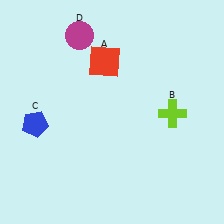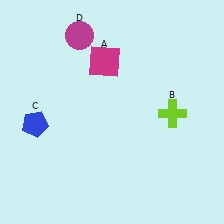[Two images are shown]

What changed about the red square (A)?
In Image 1, A is red. In Image 2, it changed to magenta.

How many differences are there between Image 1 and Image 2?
There is 1 difference between the two images.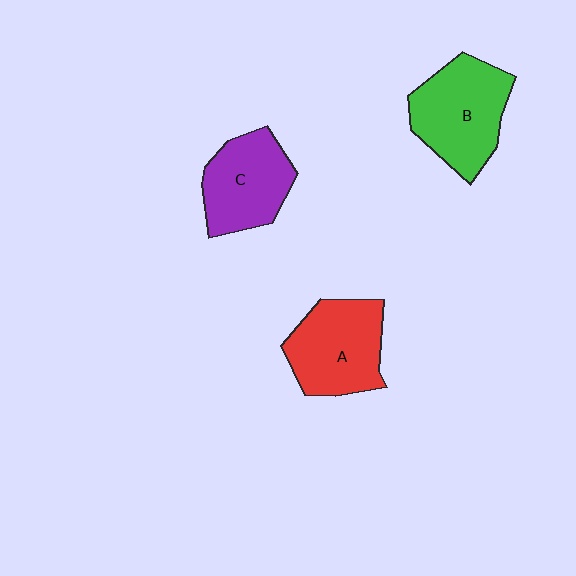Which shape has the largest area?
Shape B (green).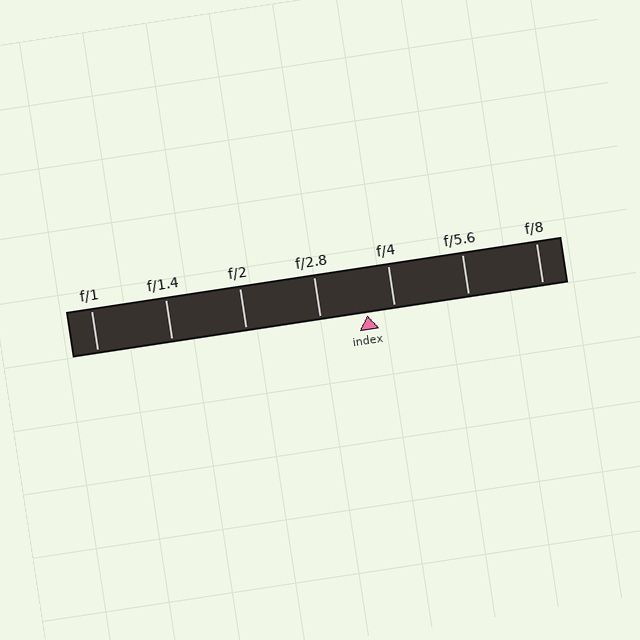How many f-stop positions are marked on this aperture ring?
There are 7 f-stop positions marked.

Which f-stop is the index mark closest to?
The index mark is closest to f/4.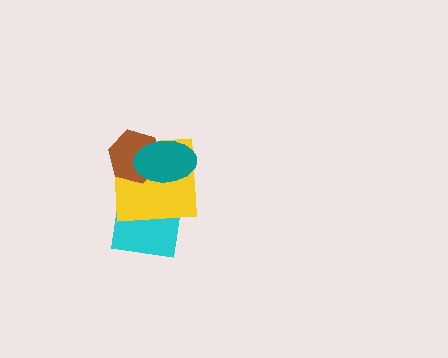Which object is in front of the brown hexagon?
The teal ellipse is in front of the brown hexagon.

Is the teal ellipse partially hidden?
No, no other shape covers it.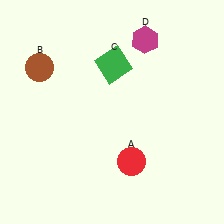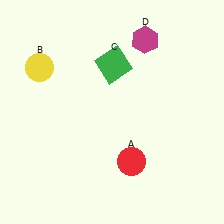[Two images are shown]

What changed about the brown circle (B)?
In Image 1, B is brown. In Image 2, it changed to yellow.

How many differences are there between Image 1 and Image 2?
There is 1 difference between the two images.